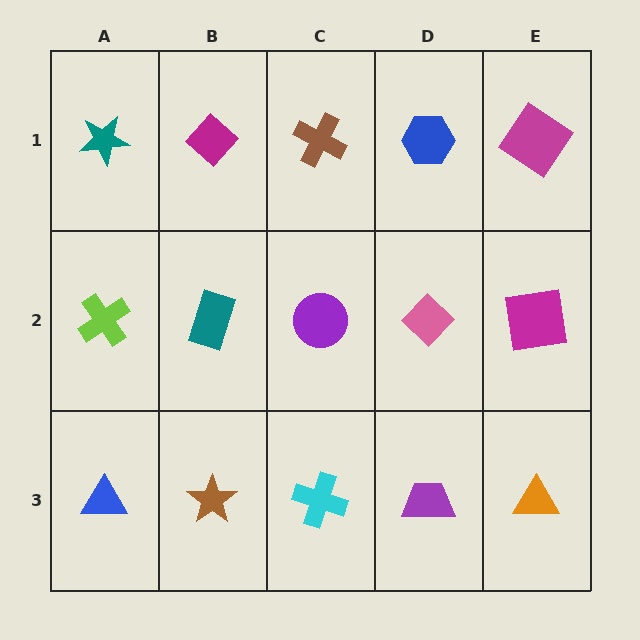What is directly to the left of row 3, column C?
A brown star.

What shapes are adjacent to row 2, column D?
A blue hexagon (row 1, column D), a purple trapezoid (row 3, column D), a purple circle (row 2, column C), a magenta square (row 2, column E).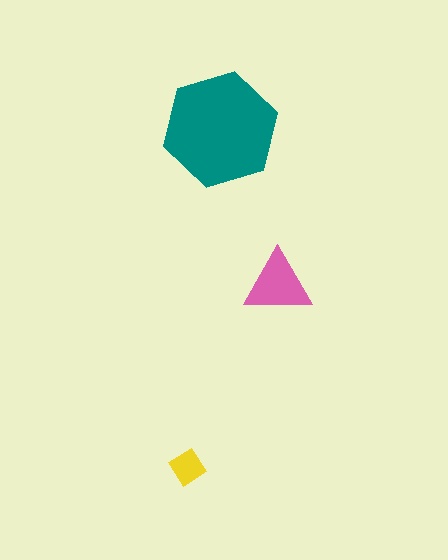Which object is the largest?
The teal hexagon.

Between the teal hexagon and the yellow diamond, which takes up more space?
The teal hexagon.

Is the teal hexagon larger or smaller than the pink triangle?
Larger.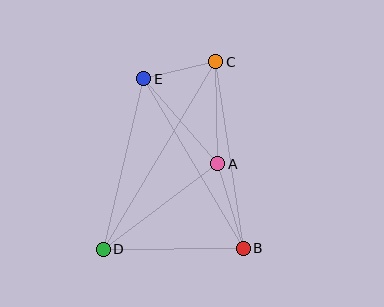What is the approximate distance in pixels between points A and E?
The distance between A and E is approximately 113 pixels.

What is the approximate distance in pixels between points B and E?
The distance between B and E is approximately 197 pixels.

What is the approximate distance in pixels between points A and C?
The distance between A and C is approximately 102 pixels.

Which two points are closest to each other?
Points C and E are closest to each other.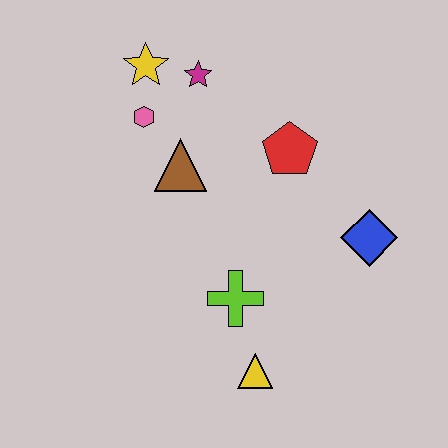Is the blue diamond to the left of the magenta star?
No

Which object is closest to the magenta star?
The yellow star is closest to the magenta star.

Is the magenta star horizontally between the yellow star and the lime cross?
Yes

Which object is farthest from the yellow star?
The yellow triangle is farthest from the yellow star.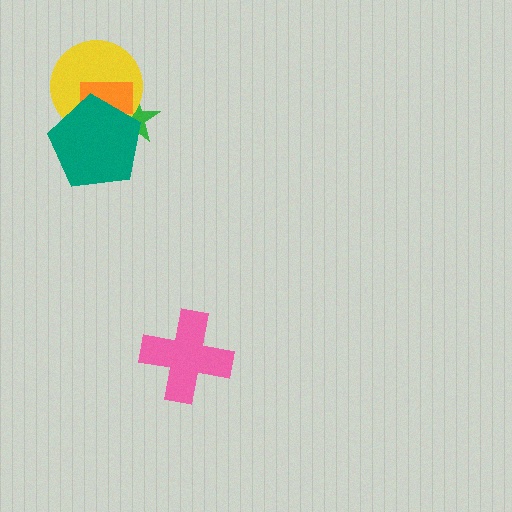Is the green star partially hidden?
Yes, it is partially covered by another shape.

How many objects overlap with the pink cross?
0 objects overlap with the pink cross.